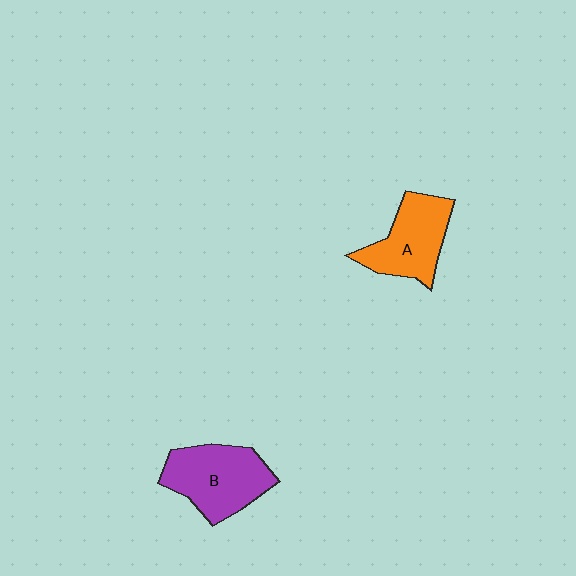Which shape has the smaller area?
Shape A (orange).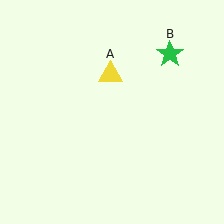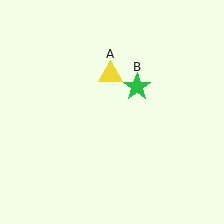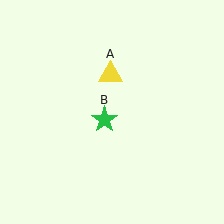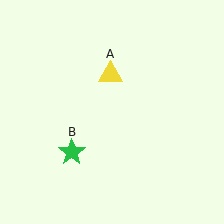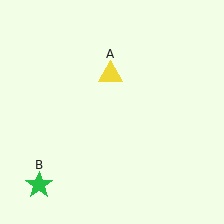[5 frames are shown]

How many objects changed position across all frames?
1 object changed position: green star (object B).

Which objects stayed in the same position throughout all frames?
Yellow triangle (object A) remained stationary.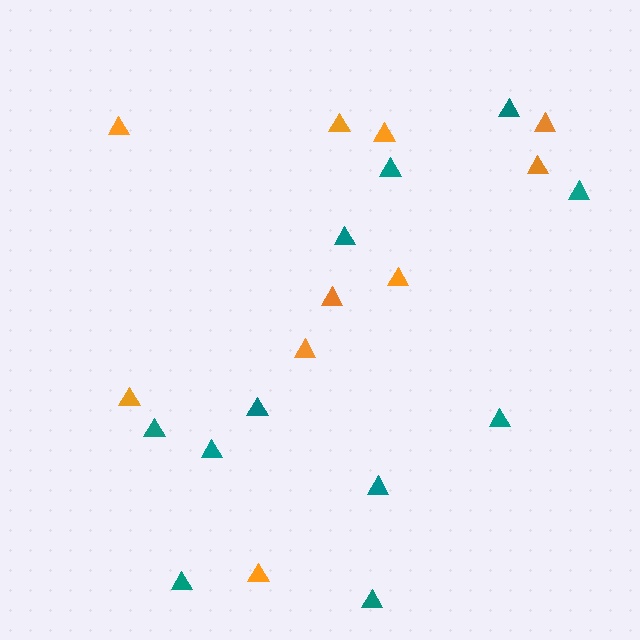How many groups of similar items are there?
There are 2 groups: one group of orange triangles (10) and one group of teal triangles (11).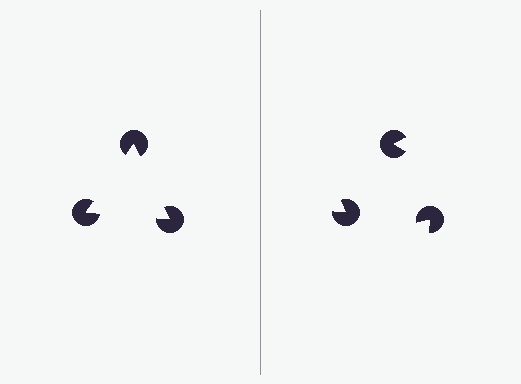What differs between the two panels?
The pac-man discs are positioned identically on both sides; only the wedge orientations differ. On the left they align to a triangle; on the right they are misaligned.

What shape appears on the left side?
An illusory triangle.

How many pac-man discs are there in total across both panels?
6 — 3 on each side.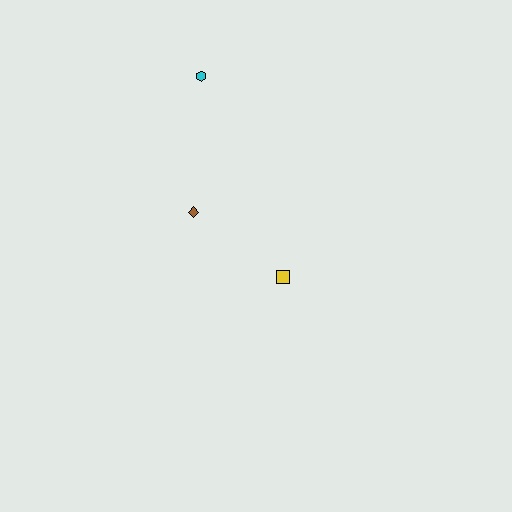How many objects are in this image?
There are 3 objects.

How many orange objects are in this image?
There are no orange objects.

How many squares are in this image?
There is 1 square.